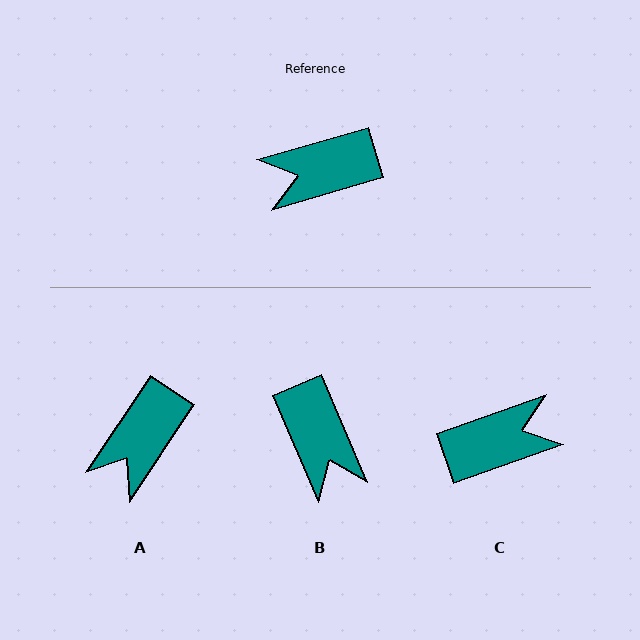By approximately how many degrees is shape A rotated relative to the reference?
Approximately 40 degrees counter-clockwise.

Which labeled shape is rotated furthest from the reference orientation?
C, about 176 degrees away.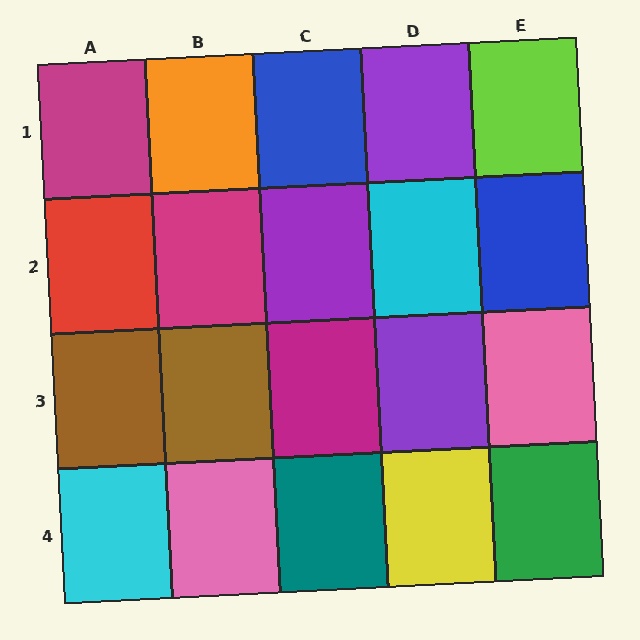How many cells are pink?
2 cells are pink.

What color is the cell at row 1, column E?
Lime.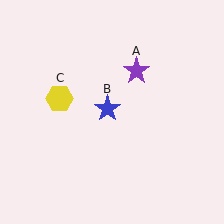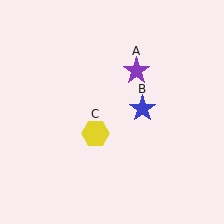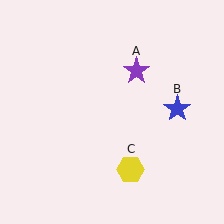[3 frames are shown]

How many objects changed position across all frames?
2 objects changed position: blue star (object B), yellow hexagon (object C).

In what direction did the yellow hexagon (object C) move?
The yellow hexagon (object C) moved down and to the right.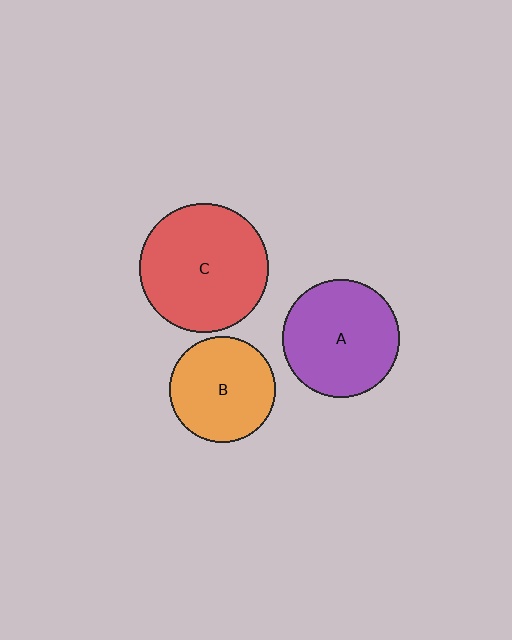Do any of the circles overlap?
No, none of the circles overlap.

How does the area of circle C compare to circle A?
Approximately 1.2 times.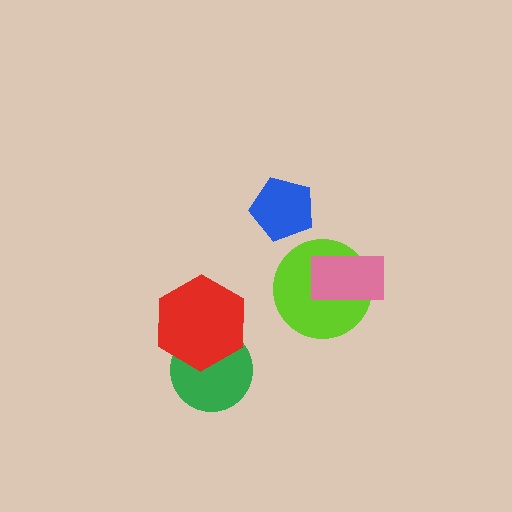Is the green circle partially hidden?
Yes, it is partially covered by another shape.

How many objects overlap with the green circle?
1 object overlaps with the green circle.